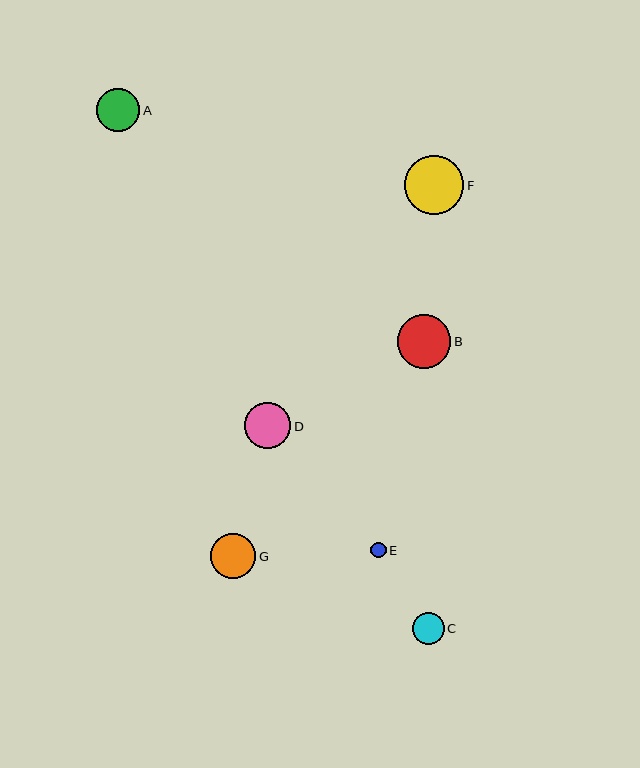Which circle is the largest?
Circle F is the largest with a size of approximately 59 pixels.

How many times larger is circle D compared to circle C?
Circle D is approximately 1.5 times the size of circle C.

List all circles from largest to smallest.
From largest to smallest: F, B, D, G, A, C, E.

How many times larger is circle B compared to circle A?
Circle B is approximately 1.3 times the size of circle A.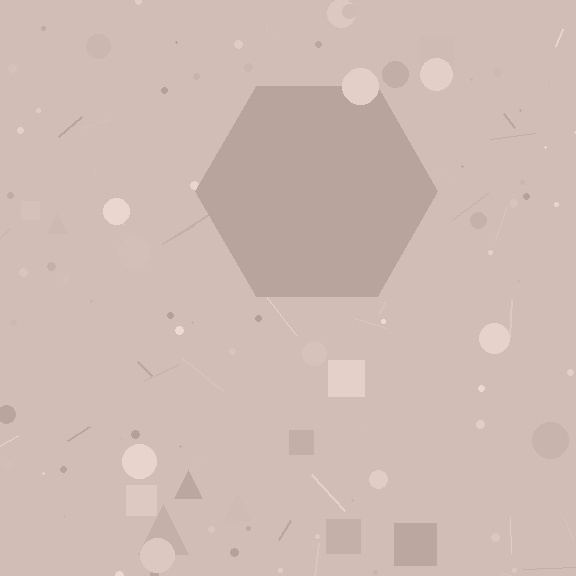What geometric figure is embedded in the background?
A hexagon is embedded in the background.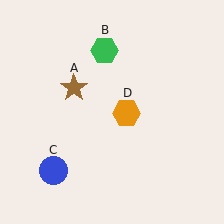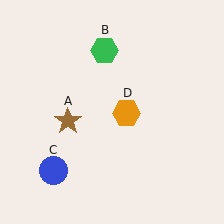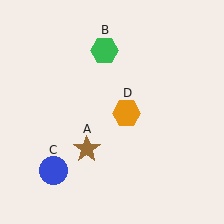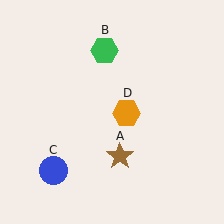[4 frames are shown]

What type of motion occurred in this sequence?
The brown star (object A) rotated counterclockwise around the center of the scene.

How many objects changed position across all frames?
1 object changed position: brown star (object A).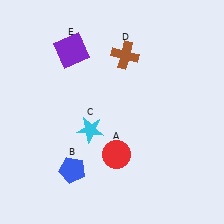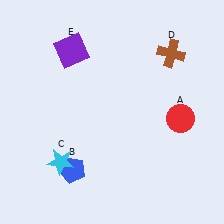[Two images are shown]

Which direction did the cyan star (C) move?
The cyan star (C) moved down.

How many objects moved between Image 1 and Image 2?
3 objects moved between the two images.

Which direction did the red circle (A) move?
The red circle (A) moved right.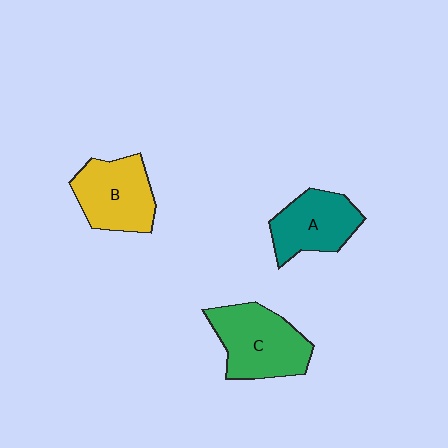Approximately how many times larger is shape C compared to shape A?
Approximately 1.2 times.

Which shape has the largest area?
Shape C (green).